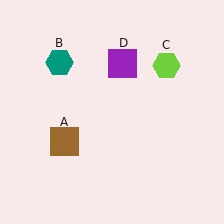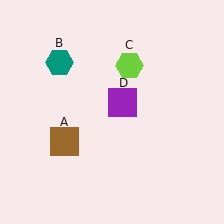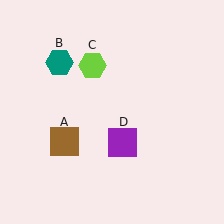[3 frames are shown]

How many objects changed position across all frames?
2 objects changed position: lime hexagon (object C), purple square (object D).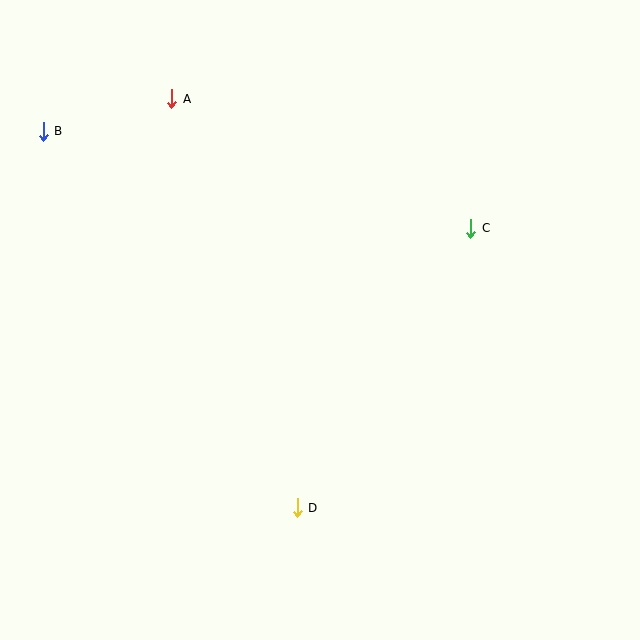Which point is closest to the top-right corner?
Point C is closest to the top-right corner.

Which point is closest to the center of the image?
Point C at (471, 228) is closest to the center.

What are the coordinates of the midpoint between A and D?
The midpoint between A and D is at (234, 303).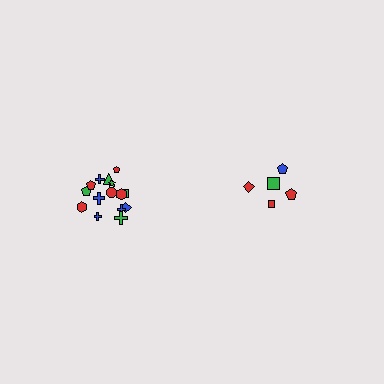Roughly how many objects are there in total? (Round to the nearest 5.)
Roughly 20 objects in total.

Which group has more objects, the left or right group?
The left group.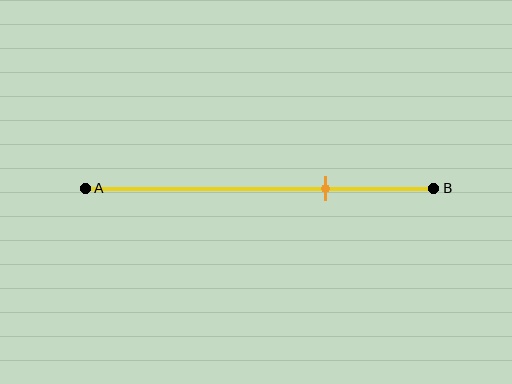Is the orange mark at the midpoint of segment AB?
No, the mark is at about 70% from A, not at the 50% midpoint.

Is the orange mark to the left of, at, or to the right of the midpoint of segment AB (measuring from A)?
The orange mark is to the right of the midpoint of segment AB.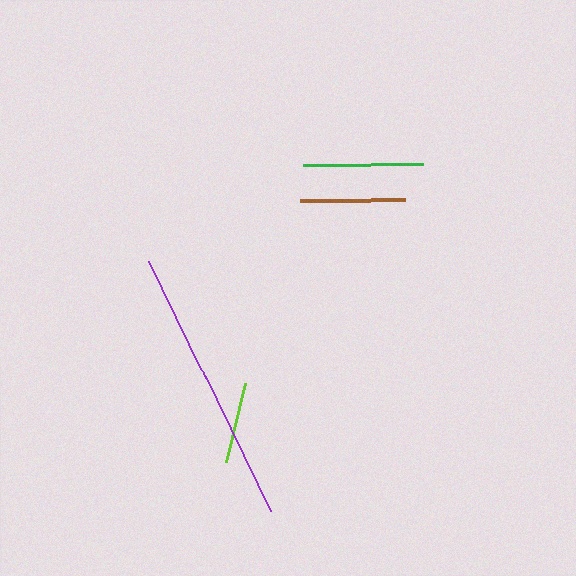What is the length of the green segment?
The green segment is approximately 120 pixels long.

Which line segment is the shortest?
The lime line is the shortest at approximately 81 pixels.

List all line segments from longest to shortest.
From longest to shortest: purple, green, brown, lime.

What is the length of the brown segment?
The brown segment is approximately 105 pixels long.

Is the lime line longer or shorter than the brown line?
The brown line is longer than the lime line.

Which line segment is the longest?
The purple line is the longest at approximately 278 pixels.